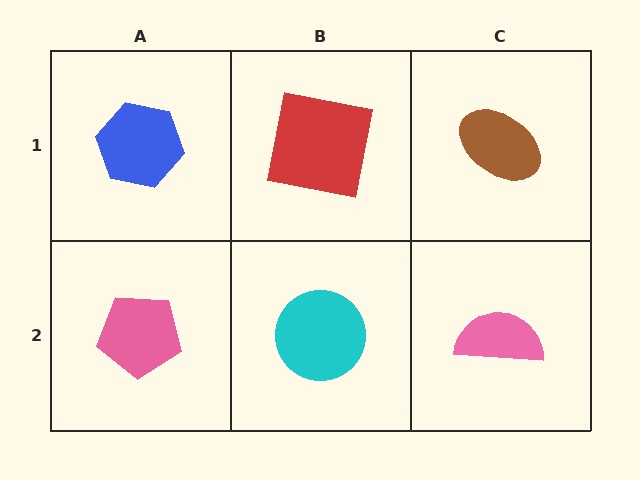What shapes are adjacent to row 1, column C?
A pink semicircle (row 2, column C), a red square (row 1, column B).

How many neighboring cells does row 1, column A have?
2.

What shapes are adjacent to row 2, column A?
A blue hexagon (row 1, column A), a cyan circle (row 2, column B).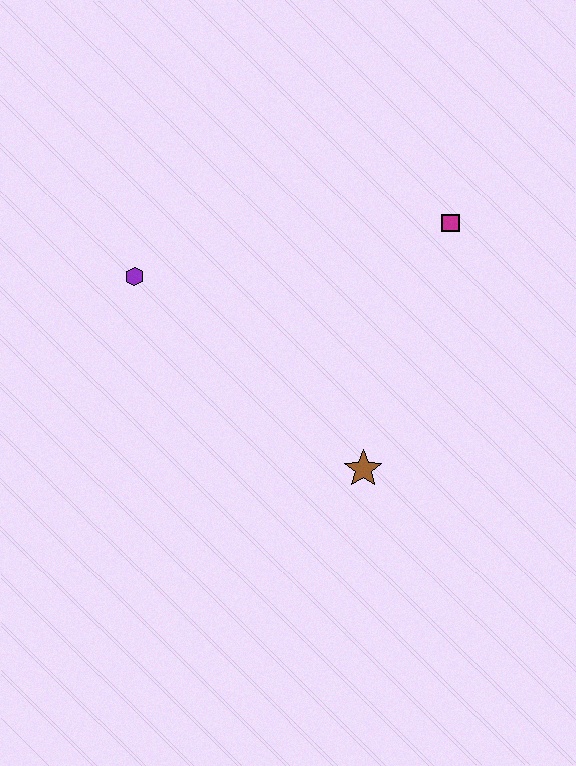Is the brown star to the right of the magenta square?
No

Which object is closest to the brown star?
The magenta square is closest to the brown star.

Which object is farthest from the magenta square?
The purple hexagon is farthest from the magenta square.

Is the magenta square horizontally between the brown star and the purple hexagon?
No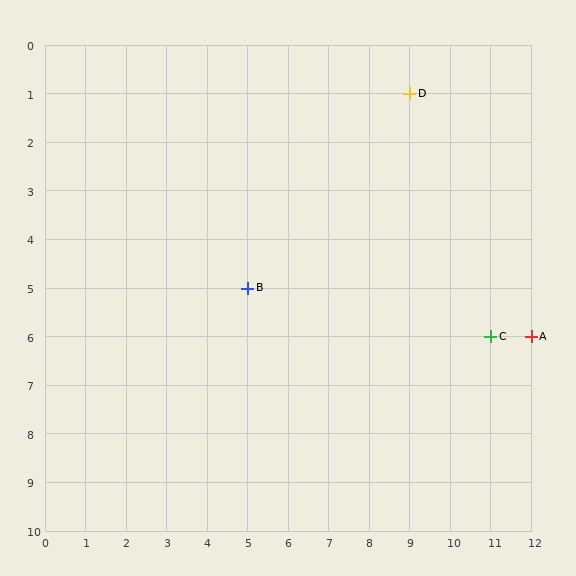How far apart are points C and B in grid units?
Points C and B are 6 columns and 1 row apart (about 6.1 grid units diagonally).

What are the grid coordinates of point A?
Point A is at grid coordinates (12, 6).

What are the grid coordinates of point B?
Point B is at grid coordinates (5, 5).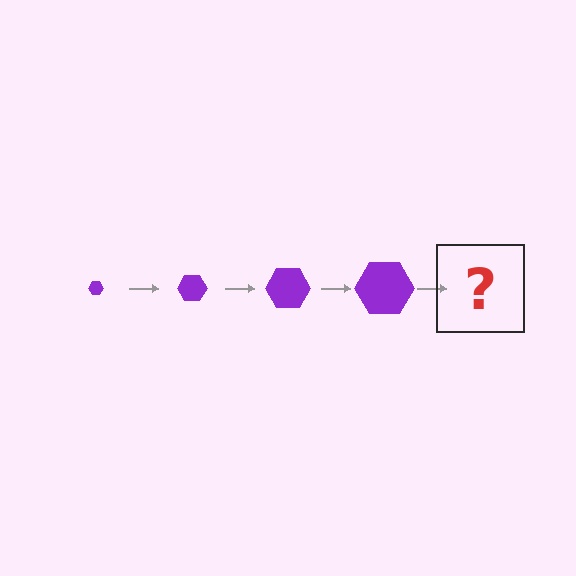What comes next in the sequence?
The next element should be a purple hexagon, larger than the previous one.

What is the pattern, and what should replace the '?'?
The pattern is that the hexagon gets progressively larger each step. The '?' should be a purple hexagon, larger than the previous one.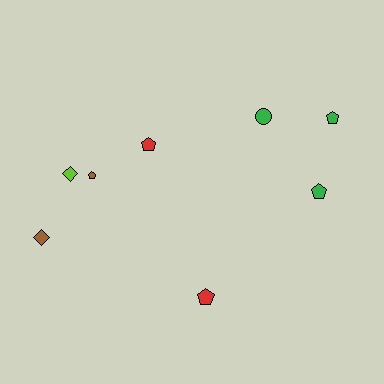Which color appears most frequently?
Green, with 3 objects.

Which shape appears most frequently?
Pentagon, with 5 objects.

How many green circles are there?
There is 1 green circle.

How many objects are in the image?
There are 8 objects.